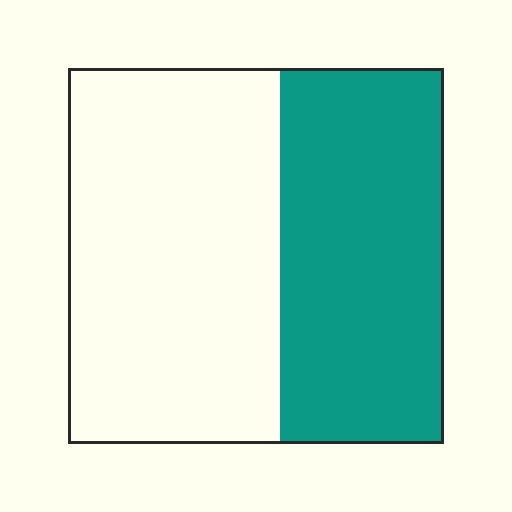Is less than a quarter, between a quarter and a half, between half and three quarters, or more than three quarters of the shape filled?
Between a quarter and a half.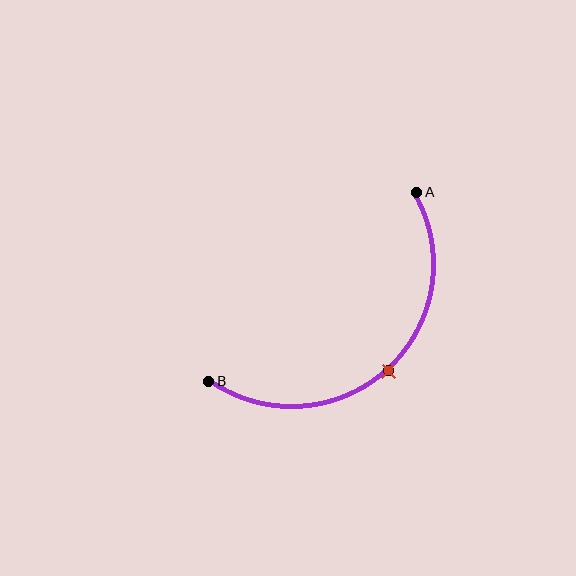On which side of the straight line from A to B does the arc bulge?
The arc bulges below and to the right of the straight line connecting A and B.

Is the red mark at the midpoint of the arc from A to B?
Yes. The red mark lies on the arc at equal arc-length from both A and B — it is the arc midpoint.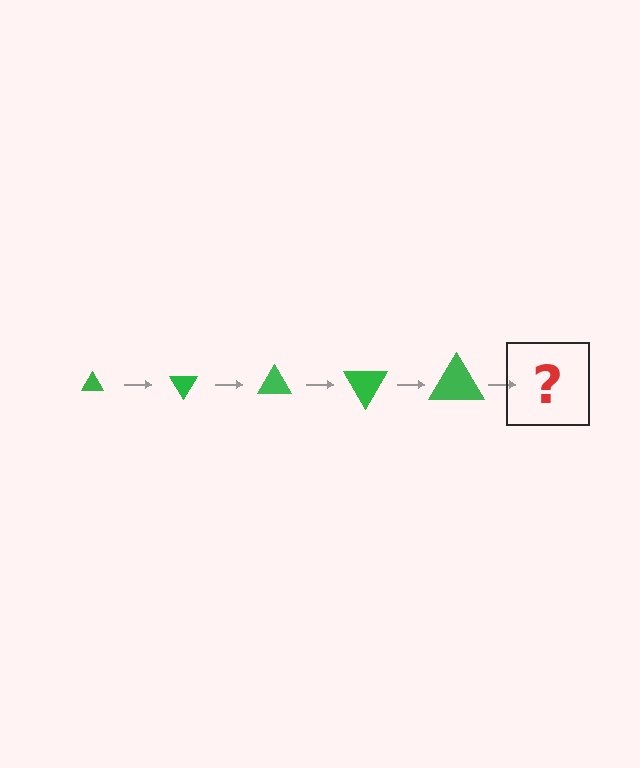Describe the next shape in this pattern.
It should be a triangle, larger than the previous one and rotated 300 degrees from the start.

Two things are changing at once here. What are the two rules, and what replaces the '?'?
The two rules are that the triangle grows larger each step and it rotates 60 degrees each step. The '?' should be a triangle, larger than the previous one and rotated 300 degrees from the start.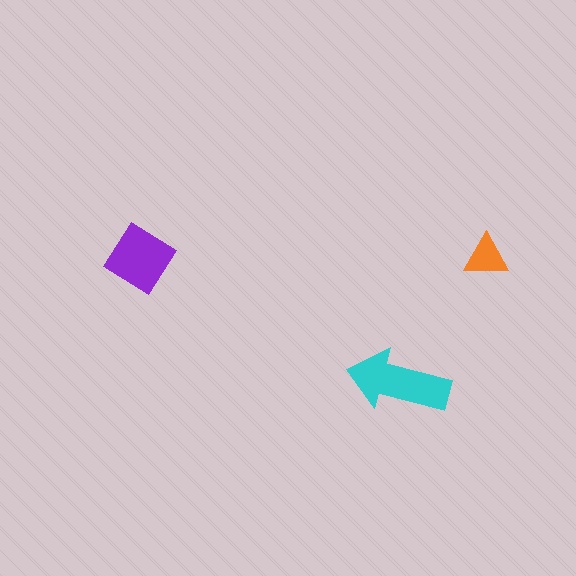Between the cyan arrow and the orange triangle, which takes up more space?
The cyan arrow.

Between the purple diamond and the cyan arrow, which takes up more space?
The cyan arrow.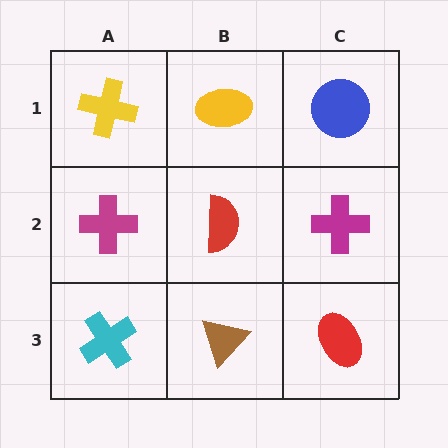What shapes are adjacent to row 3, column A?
A magenta cross (row 2, column A), a brown triangle (row 3, column B).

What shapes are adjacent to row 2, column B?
A yellow ellipse (row 1, column B), a brown triangle (row 3, column B), a magenta cross (row 2, column A), a magenta cross (row 2, column C).